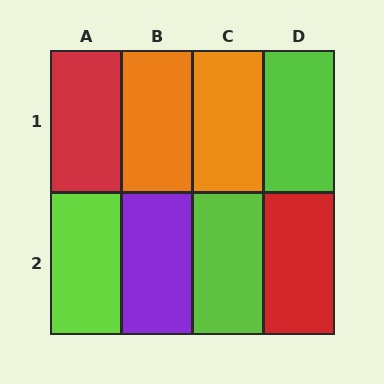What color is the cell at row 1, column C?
Orange.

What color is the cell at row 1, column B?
Orange.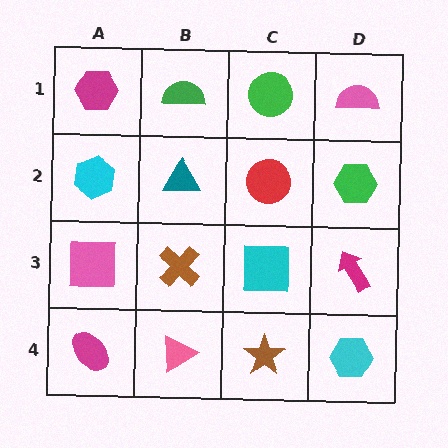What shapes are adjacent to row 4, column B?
A brown cross (row 3, column B), a magenta ellipse (row 4, column A), a brown star (row 4, column C).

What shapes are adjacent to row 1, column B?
A teal triangle (row 2, column B), a magenta hexagon (row 1, column A), a green circle (row 1, column C).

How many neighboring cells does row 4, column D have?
2.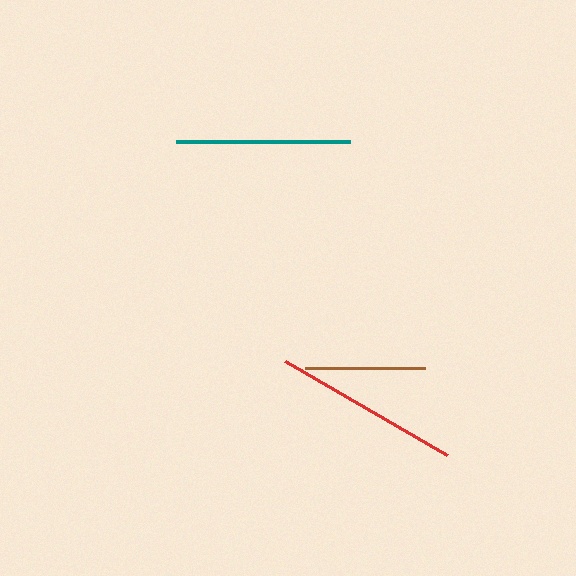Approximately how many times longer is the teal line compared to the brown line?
The teal line is approximately 1.5 times the length of the brown line.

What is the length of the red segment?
The red segment is approximately 188 pixels long.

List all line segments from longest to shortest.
From longest to shortest: red, teal, brown.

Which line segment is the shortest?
The brown line is the shortest at approximately 119 pixels.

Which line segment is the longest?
The red line is the longest at approximately 188 pixels.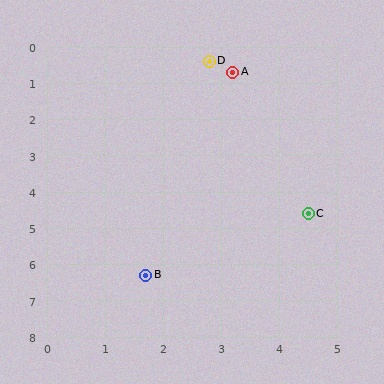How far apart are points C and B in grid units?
Points C and B are about 3.3 grid units apart.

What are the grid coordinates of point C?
Point C is at approximately (4.5, 4.6).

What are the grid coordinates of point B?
Point B is at approximately (1.7, 6.3).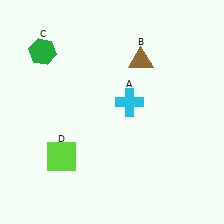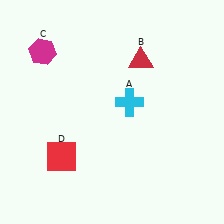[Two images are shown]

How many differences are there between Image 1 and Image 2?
There are 3 differences between the two images.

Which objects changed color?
B changed from brown to red. C changed from green to magenta. D changed from lime to red.